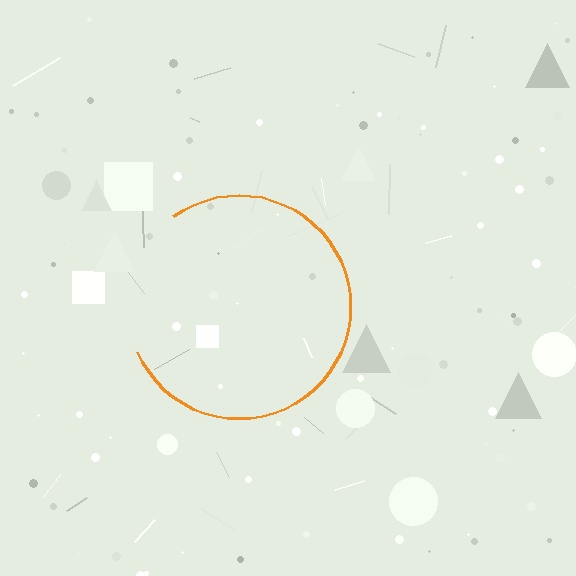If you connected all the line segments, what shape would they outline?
They would outline a circle.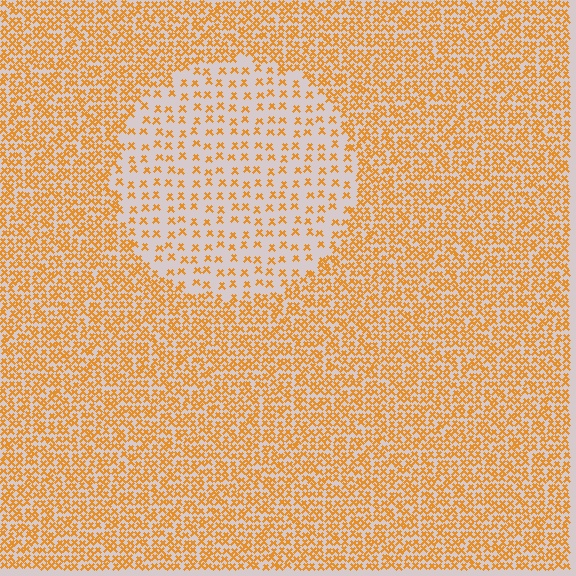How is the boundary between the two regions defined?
The boundary is defined by a change in element density (approximately 2.5x ratio). All elements are the same color, size, and shape.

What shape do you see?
I see a circle.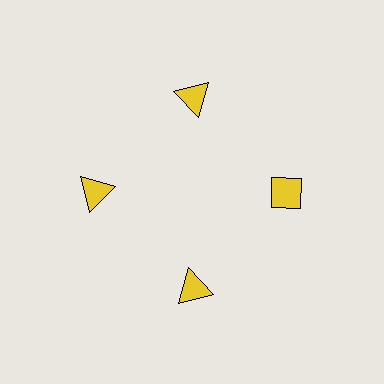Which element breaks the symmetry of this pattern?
The yellow diamond at roughly the 3 o'clock position breaks the symmetry. All other shapes are yellow triangles.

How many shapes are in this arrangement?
There are 4 shapes arranged in a ring pattern.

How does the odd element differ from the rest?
It has a different shape: diamond instead of triangle.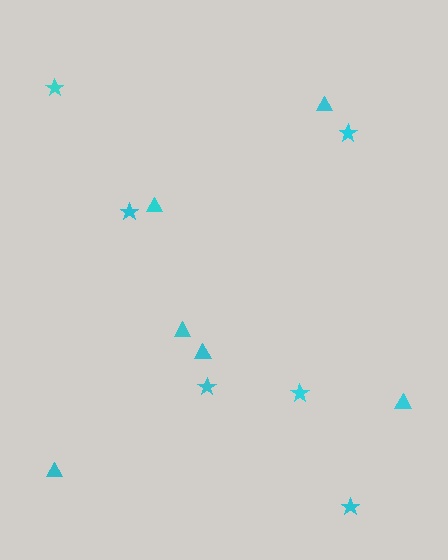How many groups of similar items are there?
There are 2 groups: one group of stars (6) and one group of triangles (6).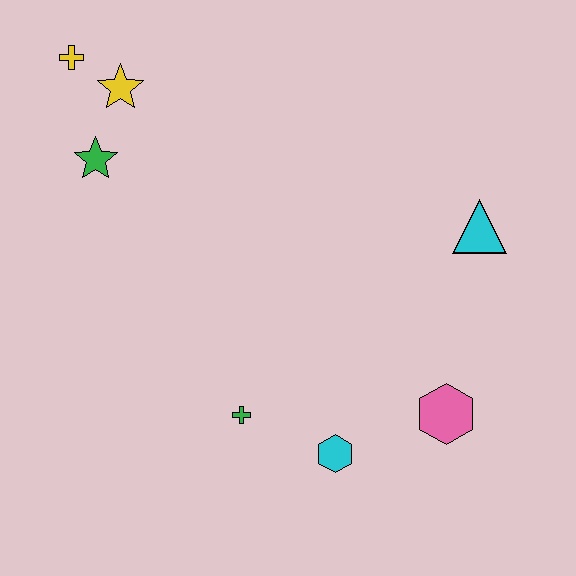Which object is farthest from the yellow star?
The pink hexagon is farthest from the yellow star.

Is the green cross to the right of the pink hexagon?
No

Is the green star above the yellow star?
No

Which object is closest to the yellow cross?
The yellow star is closest to the yellow cross.